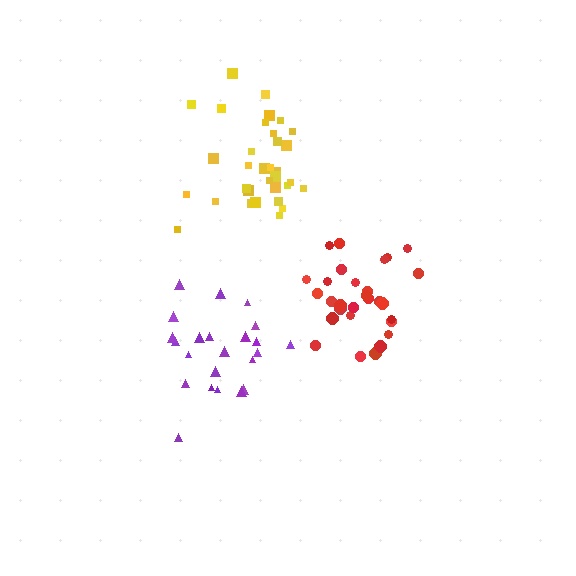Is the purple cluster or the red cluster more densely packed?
Red.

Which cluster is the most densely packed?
Red.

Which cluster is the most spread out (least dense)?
Purple.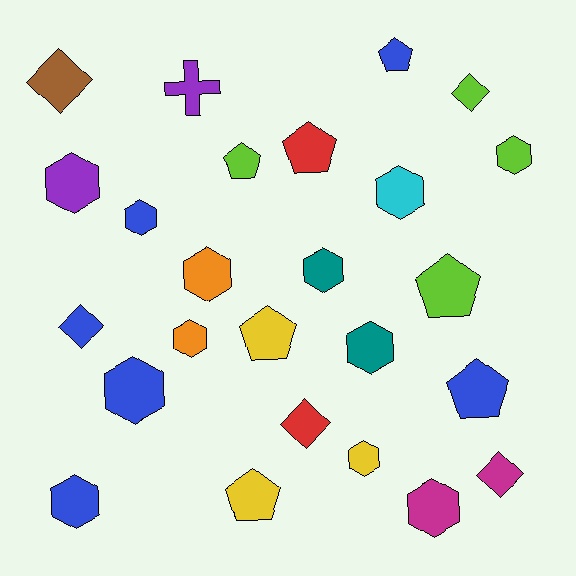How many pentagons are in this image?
There are 7 pentagons.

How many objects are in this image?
There are 25 objects.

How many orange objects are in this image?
There are 2 orange objects.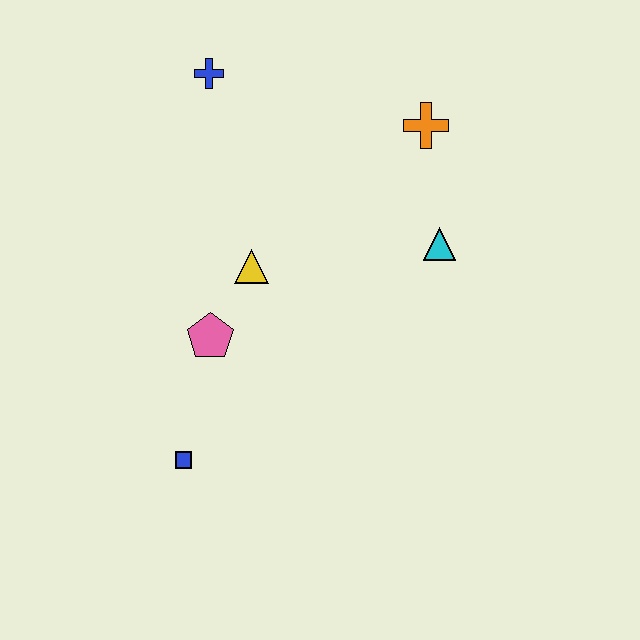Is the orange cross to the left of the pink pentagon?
No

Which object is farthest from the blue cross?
The blue square is farthest from the blue cross.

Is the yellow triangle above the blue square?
Yes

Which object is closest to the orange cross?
The cyan triangle is closest to the orange cross.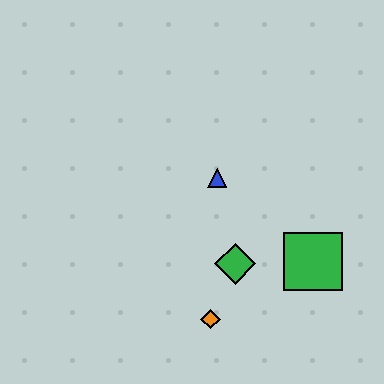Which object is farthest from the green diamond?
The blue triangle is farthest from the green diamond.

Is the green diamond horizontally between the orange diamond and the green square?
Yes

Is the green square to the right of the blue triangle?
Yes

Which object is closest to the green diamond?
The orange diamond is closest to the green diamond.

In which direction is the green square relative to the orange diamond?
The green square is to the right of the orange diamond.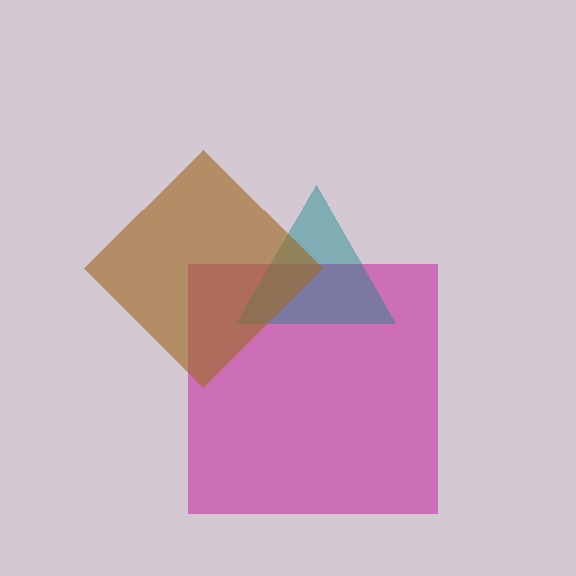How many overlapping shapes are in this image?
There are 3 overlapping shapes in the image.